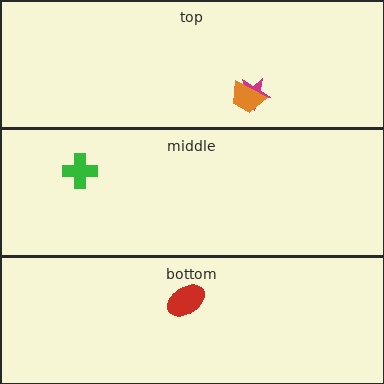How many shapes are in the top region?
2.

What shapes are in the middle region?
The green cross.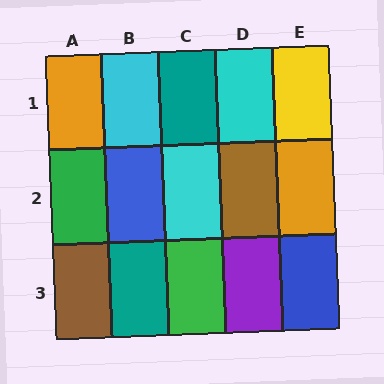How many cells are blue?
2 cells are blue.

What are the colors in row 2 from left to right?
Green, blue, cyan, brown, orange.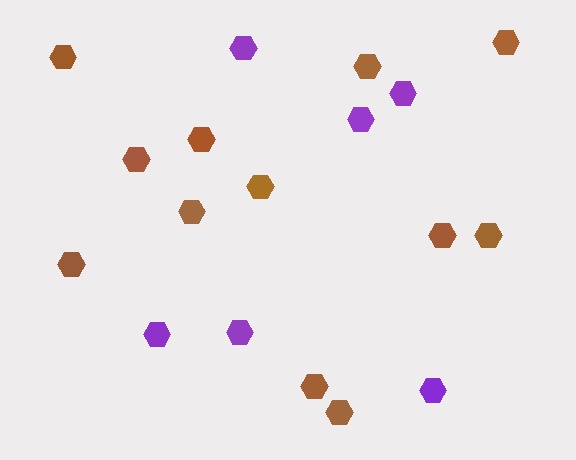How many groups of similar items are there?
There are 2 groups: one group of brown hexagons (12) and one group of purple hexagons (6).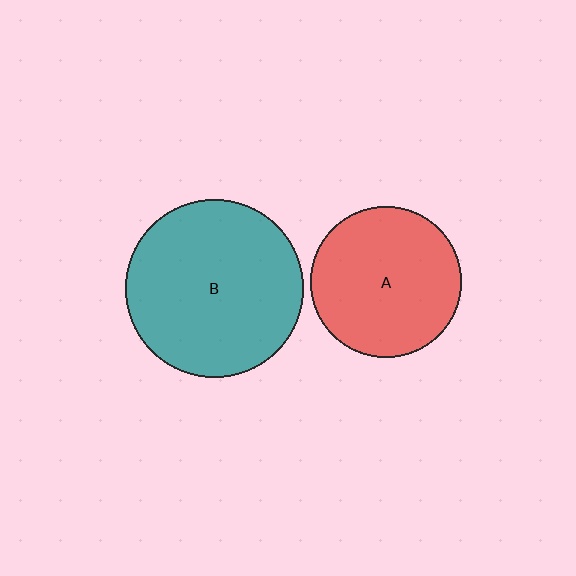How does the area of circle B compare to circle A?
Approximately 1.4 times.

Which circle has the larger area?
Circle B (teal).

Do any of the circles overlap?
No, none of the circles overlap.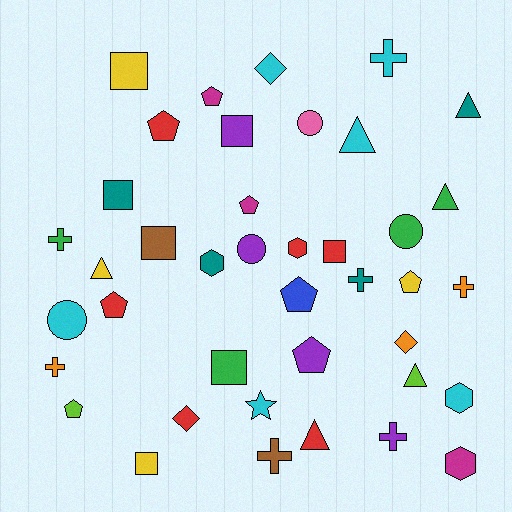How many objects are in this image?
There are 40 objects.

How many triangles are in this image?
There are 6 triangles.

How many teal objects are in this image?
There are 4 teal objects.